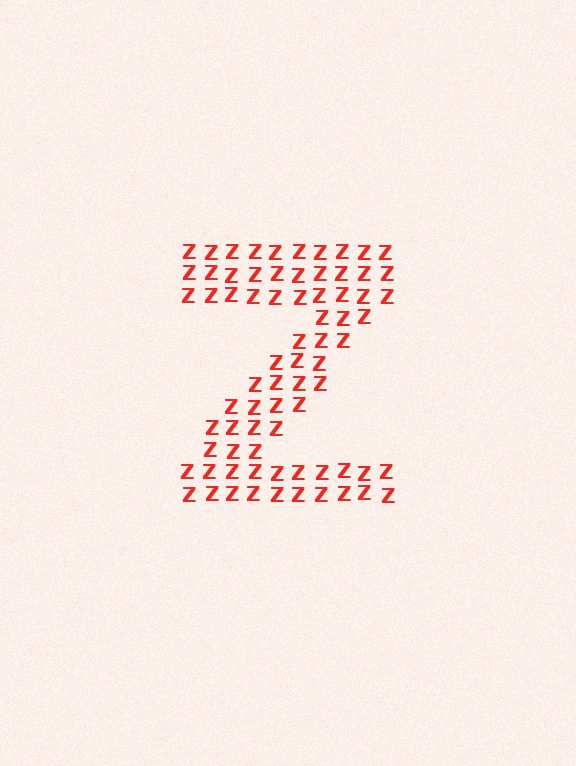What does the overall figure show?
The overall figure shows the letter Z.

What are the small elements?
The small elements are letter Z's.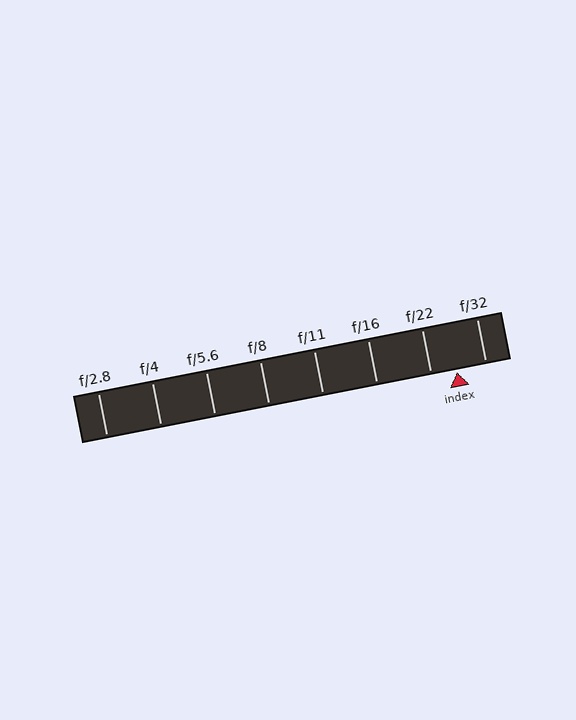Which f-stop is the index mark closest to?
The index mark is closest to f/22.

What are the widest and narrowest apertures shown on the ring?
The widest aperture shown is f/2.8 and the narrowest is f/32.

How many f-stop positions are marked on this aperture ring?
There are 8 f-stop positions marked.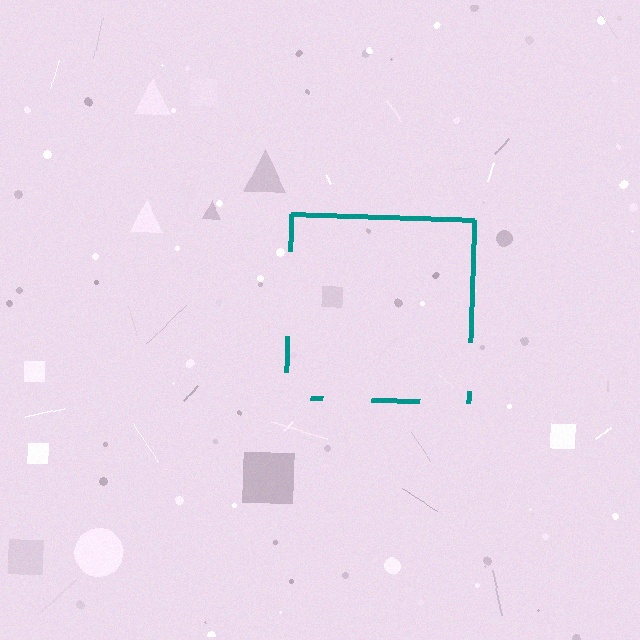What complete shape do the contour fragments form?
The contour fragments form a square.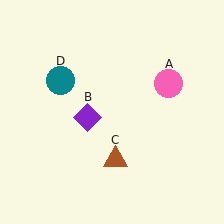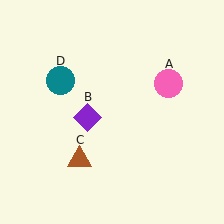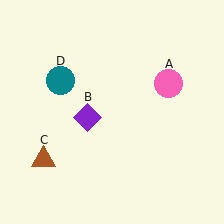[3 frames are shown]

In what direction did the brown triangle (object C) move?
The brown triangle (object C) moved left.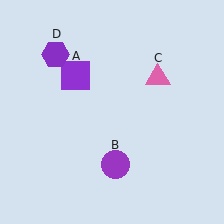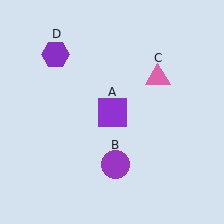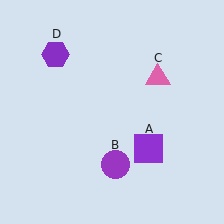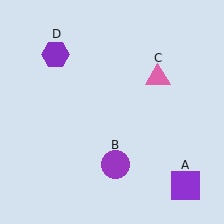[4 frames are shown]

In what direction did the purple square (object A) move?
The purple square (object A) moved down and to the right.